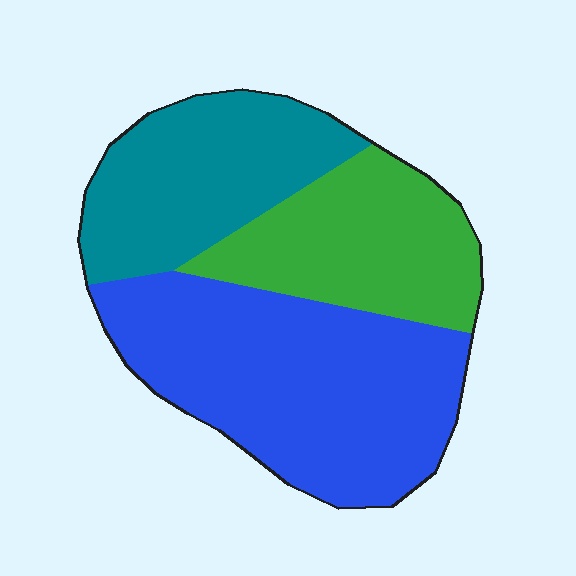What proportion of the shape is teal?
Teal takes up between a sixth and a third of the shape.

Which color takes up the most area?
Blue, at roughly 45%.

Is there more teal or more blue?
Blue.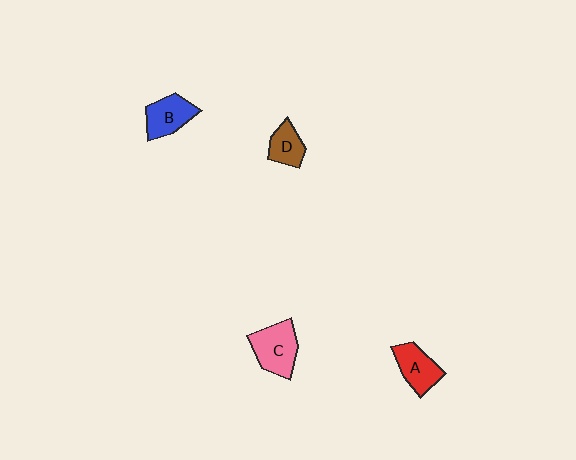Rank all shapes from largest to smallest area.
From largest to smallest: C (pink), A (red), B (blue), D (brown).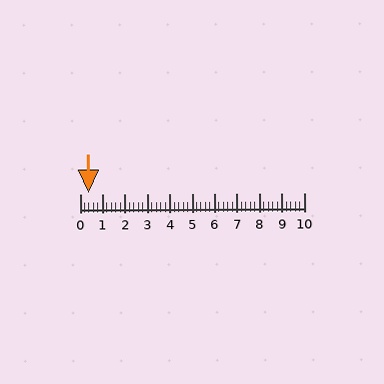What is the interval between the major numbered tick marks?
The major tick marks are spaced 1 units apart.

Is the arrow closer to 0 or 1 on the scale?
The arrow is closer to 0.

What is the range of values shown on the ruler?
The ruler shows values from 0 to 10.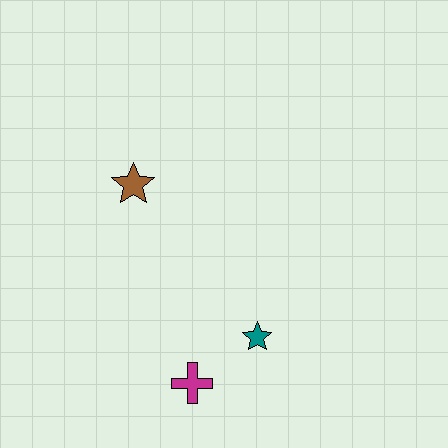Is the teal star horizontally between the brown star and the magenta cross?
No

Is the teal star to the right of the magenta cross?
Yes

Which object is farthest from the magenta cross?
The brown star is farthest from the magenta cross.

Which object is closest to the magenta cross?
The teal star is closest to the magenta cross.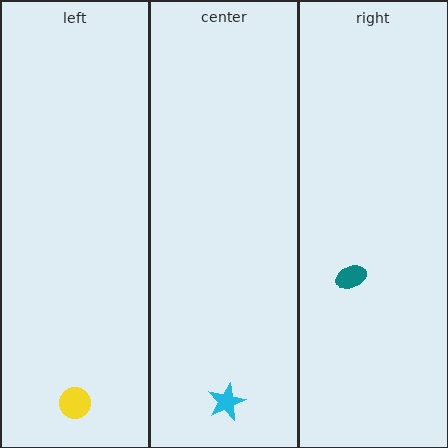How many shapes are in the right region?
1.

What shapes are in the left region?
The yellow circle.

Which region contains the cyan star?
The center region.